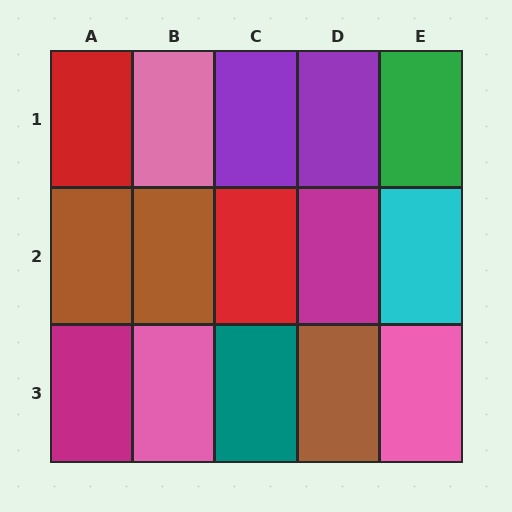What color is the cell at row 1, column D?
Purple.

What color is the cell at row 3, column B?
Pink.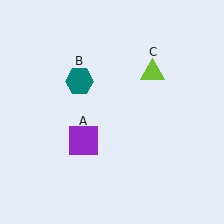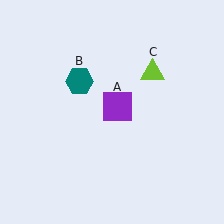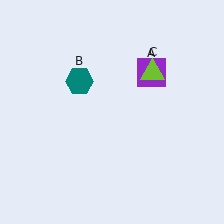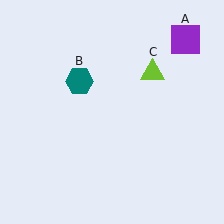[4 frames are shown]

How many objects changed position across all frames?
1 object changed position: purple square (object A).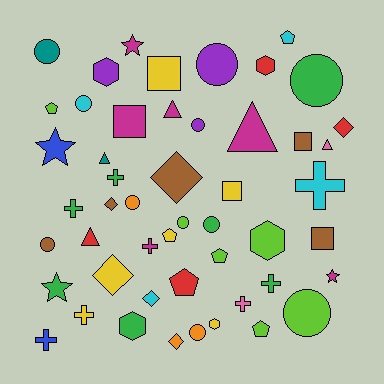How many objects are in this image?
There are 50 objects.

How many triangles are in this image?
There are 5 triangles.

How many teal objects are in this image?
There are 2 teal objects.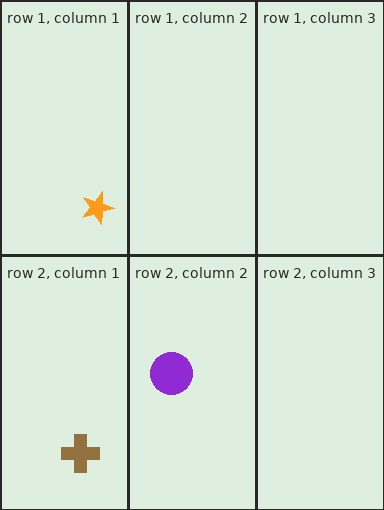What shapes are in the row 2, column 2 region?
The purple circle.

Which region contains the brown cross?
The row 2, column 1 region.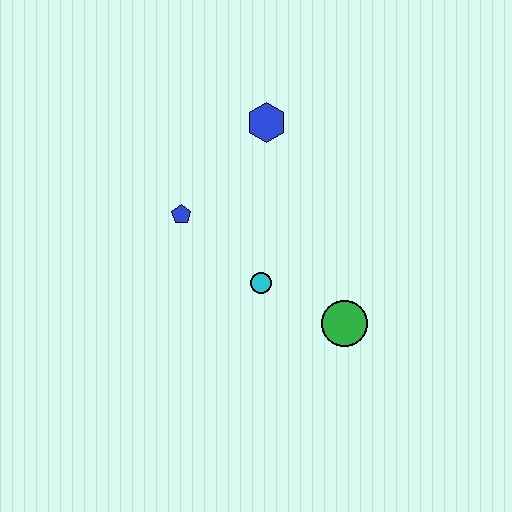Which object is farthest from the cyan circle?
The blue hexagon is farthest from the cyan circle.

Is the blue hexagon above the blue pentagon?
Yes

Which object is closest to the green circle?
The cyan circle is closest to the green circle.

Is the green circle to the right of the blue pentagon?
Yes